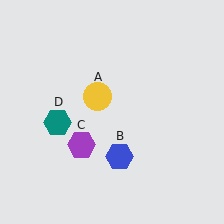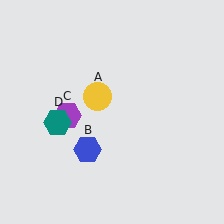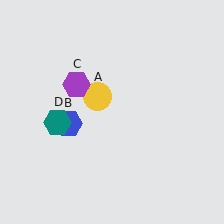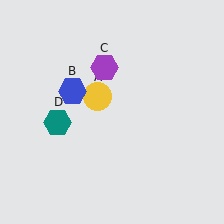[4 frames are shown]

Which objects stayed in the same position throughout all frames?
Yellow circle (object A) and teal hexagon (object D) remained stationary.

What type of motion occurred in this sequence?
The blue hexagon (object B), purple hexagon (object C) rotated clockwise around the center of the scene.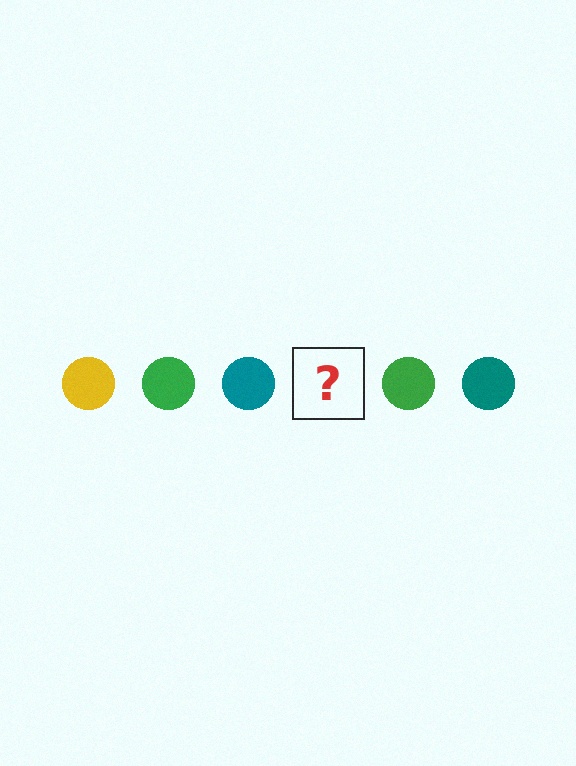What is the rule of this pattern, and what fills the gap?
The rule is that the pattern cycles through yellow, green, teal circles. The gap should be filled with a yellow circle.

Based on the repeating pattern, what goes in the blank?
The blank should be a yellow circle.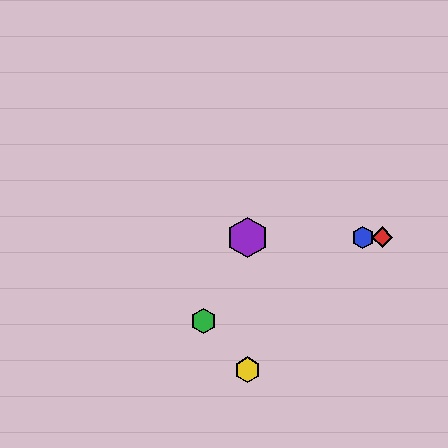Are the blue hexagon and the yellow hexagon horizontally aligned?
No, the blue hexagon is at y≈237 and the yellow hexagon is at y≈370.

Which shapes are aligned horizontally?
The red diamond, the blue hexagon, the purple hexagon are aligned horizontally.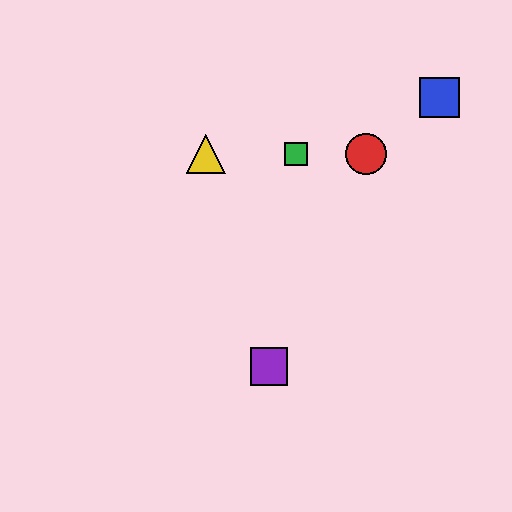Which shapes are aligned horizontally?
The red circle, the green square, the yellow triangle are aligned horizontally.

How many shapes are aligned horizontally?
3 shapes (the red circle, the green square, the yellow triangle) are aligned horizontally.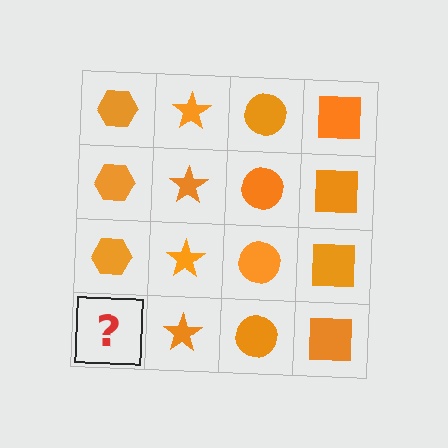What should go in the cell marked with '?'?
The missing cell should contain an orange hexagon.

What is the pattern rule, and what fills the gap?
The rule is that each column has a consistent shape. The gap should be filled with an orange hexagon.